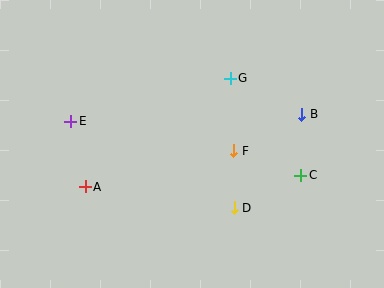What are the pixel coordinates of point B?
Point B is at (302, 114).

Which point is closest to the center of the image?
Point F at (233, 151) is closest to the center.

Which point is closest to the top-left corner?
Point E is closest to the top-left corner.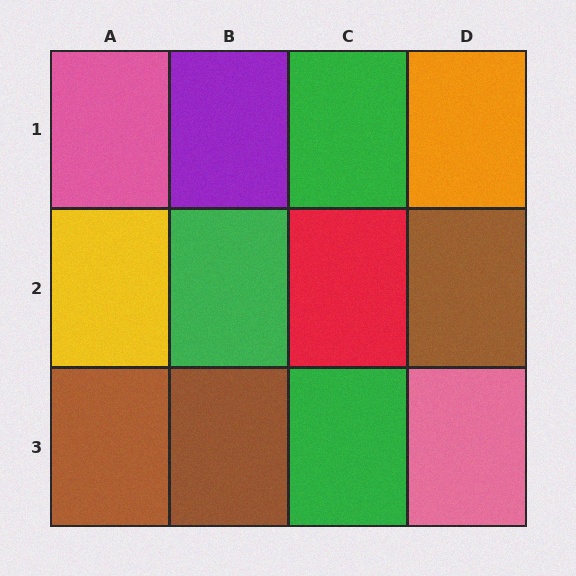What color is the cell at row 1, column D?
Orange.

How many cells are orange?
1 cell is orange.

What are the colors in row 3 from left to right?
Brown, brown, green, pink.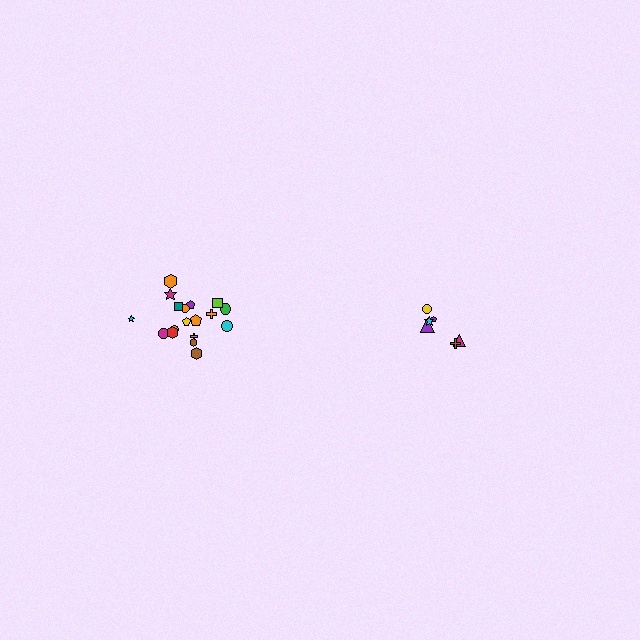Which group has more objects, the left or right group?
The left group.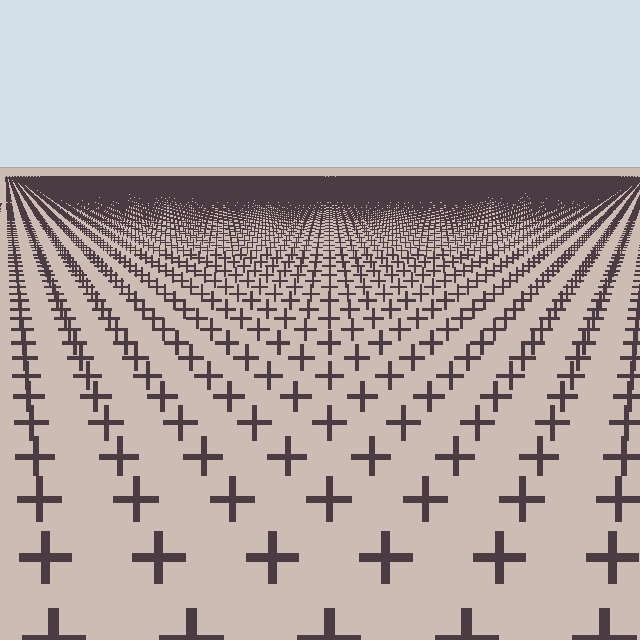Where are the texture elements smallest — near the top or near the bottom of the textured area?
Near the top.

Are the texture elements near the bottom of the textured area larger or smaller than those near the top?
Larger. Near the bottom, elements are closer to the viewer and appear at a bigger on-screen size.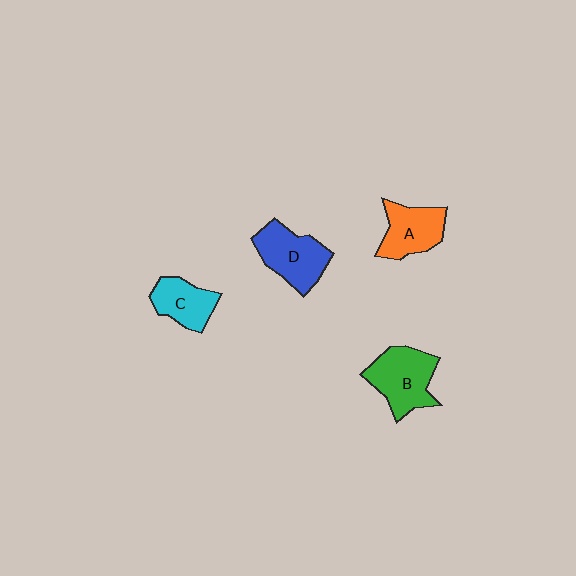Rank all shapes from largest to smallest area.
From largest to smallest: B (green), D (blue), A (orange), C (cyan).